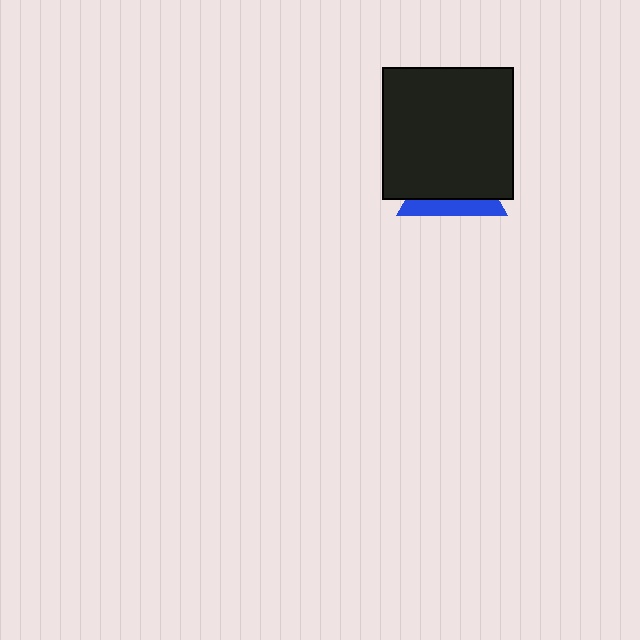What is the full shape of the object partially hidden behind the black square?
The partially hidden object is a blue triangle.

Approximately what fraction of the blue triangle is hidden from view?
Roughly 70% of the blue triangle is hidden behind the black square.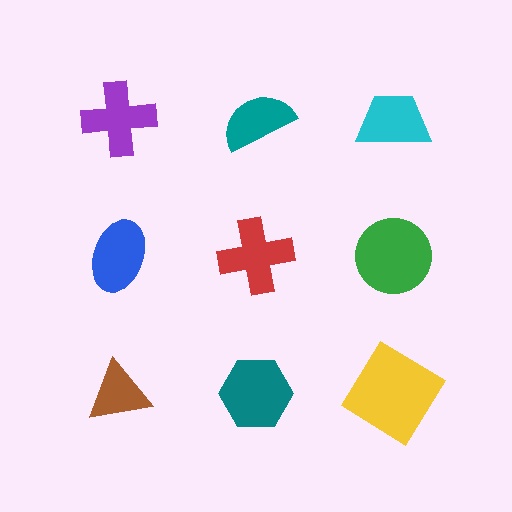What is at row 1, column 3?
A cyan trapezoid.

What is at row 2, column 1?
A blue ellipse.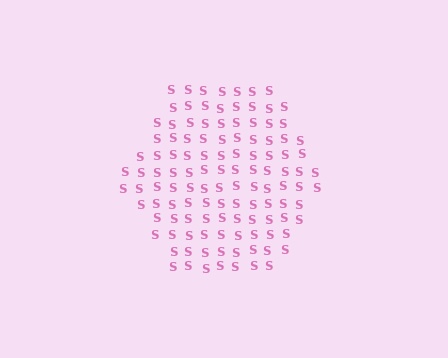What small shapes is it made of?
It is made of small letter S's.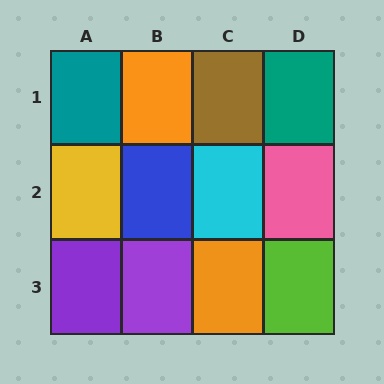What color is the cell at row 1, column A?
Teal.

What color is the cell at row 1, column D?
Teal.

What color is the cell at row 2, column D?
Pink.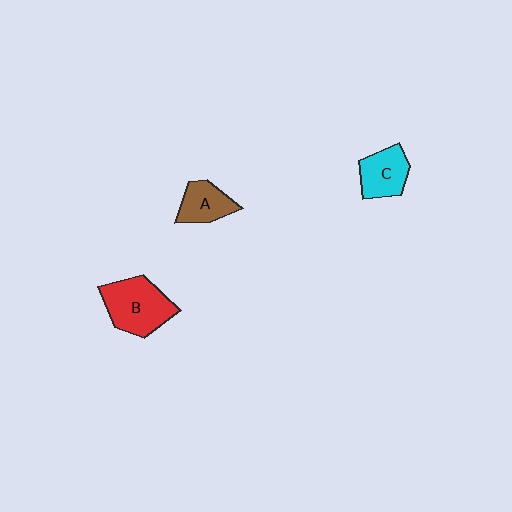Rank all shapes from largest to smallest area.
From largest to smallest: B (red), C (cyan), A (brown).